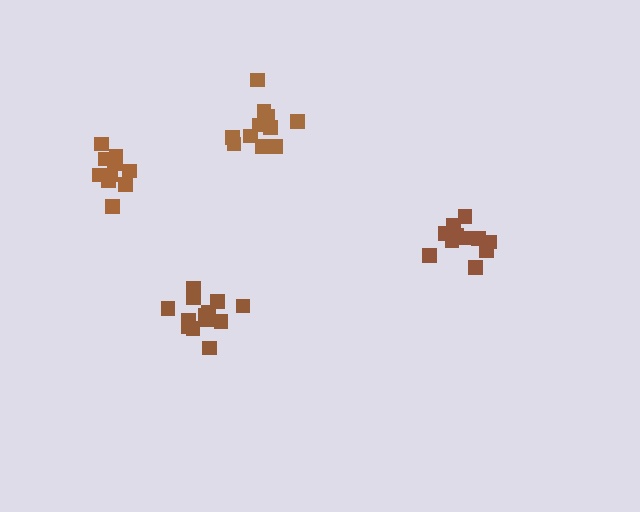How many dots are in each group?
Group 1: 12 dots, Group 2: 12 dots, Group 3: 12 dots, Group 4: 13 dots (49 total).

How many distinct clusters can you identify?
There are 4 distinct clusters.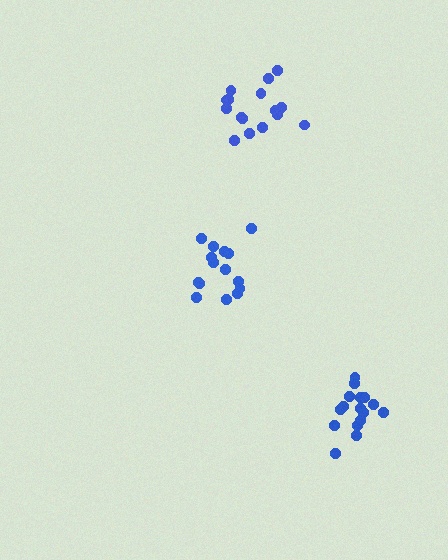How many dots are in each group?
Group 1: 15 dots, Group 2: 16 dots, Group 3: 16 dots (47 total).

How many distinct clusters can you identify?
There are 3 distinct clusters.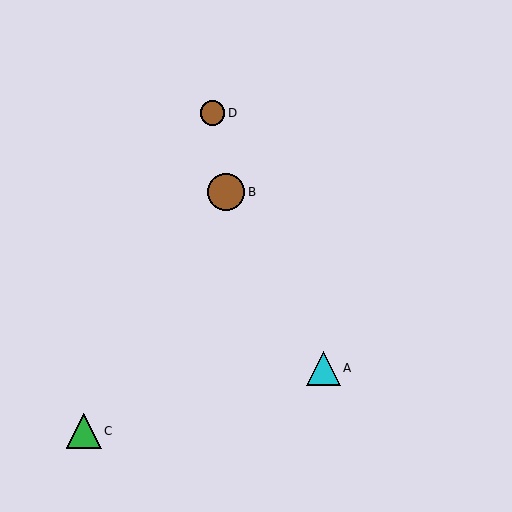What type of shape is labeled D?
Shape D is a brown circle.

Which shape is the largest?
The brown circle (labeled B) is the largest.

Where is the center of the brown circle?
The center of the brown circle is at (226, 192).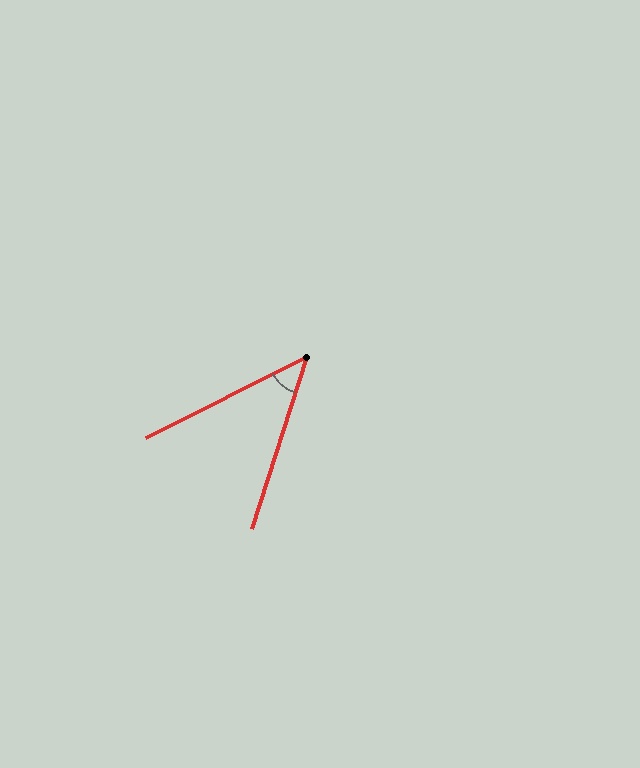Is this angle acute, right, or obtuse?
It is acute.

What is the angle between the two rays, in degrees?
Approximately 46 degrees.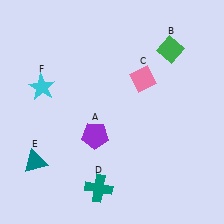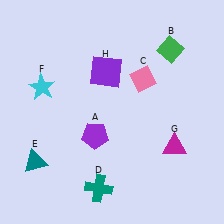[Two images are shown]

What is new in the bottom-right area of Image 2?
A magenta triangle (G) was added in the bottom-right area of Image 2.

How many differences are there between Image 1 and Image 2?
There are 2 differences between the two images.